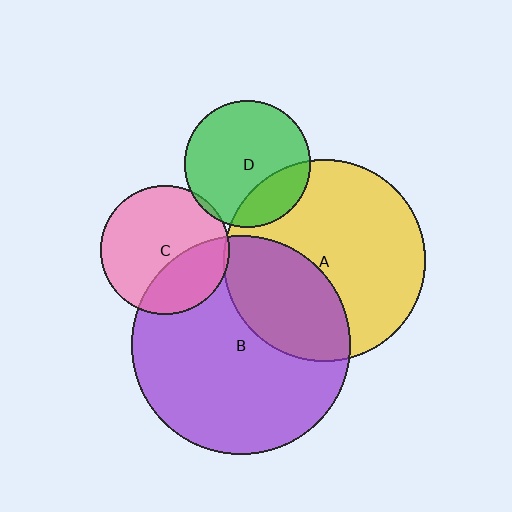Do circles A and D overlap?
Yes.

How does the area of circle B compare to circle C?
Approximately 2.9 times.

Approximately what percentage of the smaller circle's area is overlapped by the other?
Approximately 25%.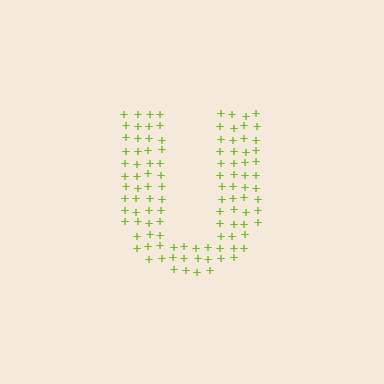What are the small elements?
The small elements are plus signs.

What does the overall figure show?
The overall figure shows the letter U.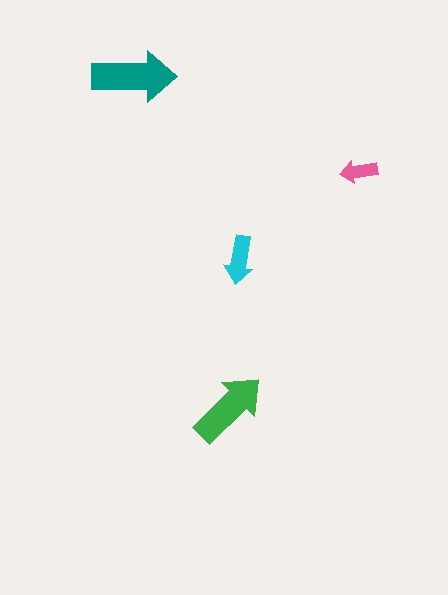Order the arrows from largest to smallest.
the teal one, the green one, the cyan one, the pink one.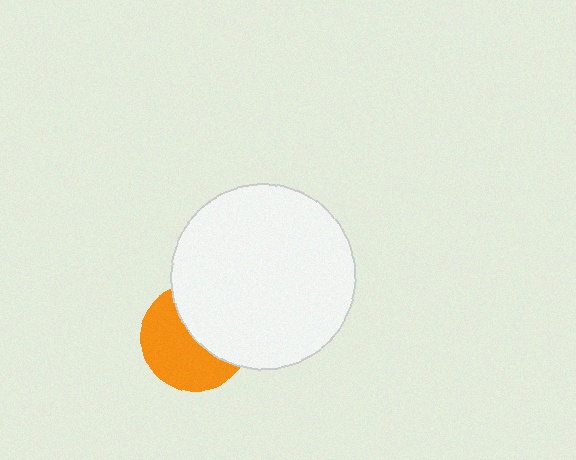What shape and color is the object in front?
The object in front is a white circle.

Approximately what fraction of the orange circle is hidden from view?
Roughly 46% of the orange circle is hidden behind the white circle.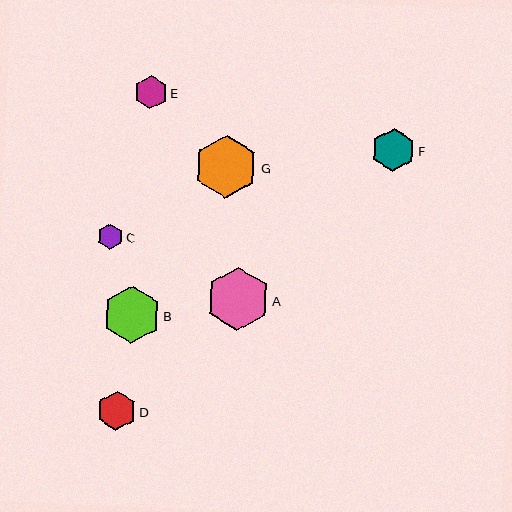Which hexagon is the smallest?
Hexagon C is the smallest with a size of approximately 25 pixels.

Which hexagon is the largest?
Hexagon G is the largest with a size of approximately 64 pixels.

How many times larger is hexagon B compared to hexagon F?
Hexagon B is approximately 1.3 times the size of hexagon F.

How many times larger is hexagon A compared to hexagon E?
Hexagon A is approximately 1.9 times the size of hexagon E.